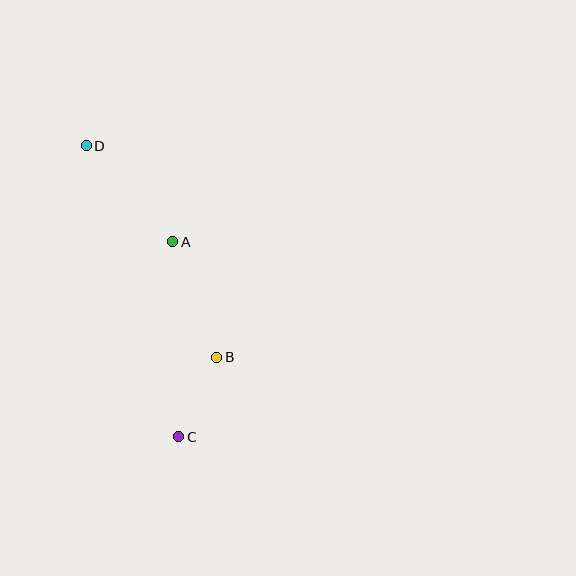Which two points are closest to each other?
Points B and C are closest to each other.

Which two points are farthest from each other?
Points C and D are farthest from each other.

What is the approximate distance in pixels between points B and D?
The distance between B and D is approximately 249 pixels.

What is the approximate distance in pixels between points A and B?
The distance between A and B is approximately 124 pixels.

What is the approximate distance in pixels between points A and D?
The distance between A and D is approximately 130 pixels.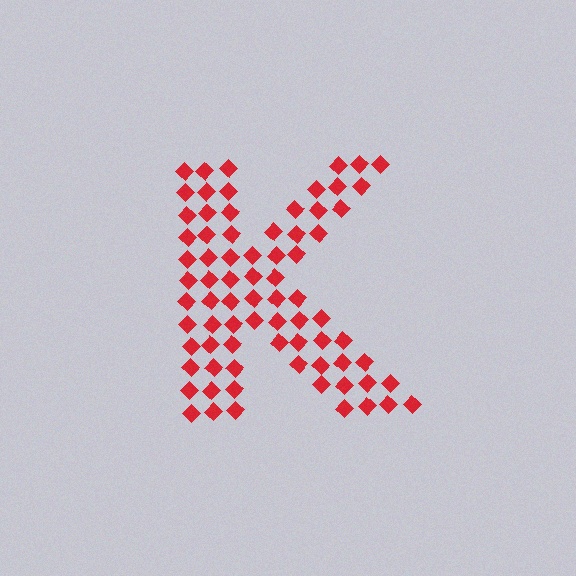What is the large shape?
The large shape is the letter K.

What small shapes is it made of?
It is made of small diamonds.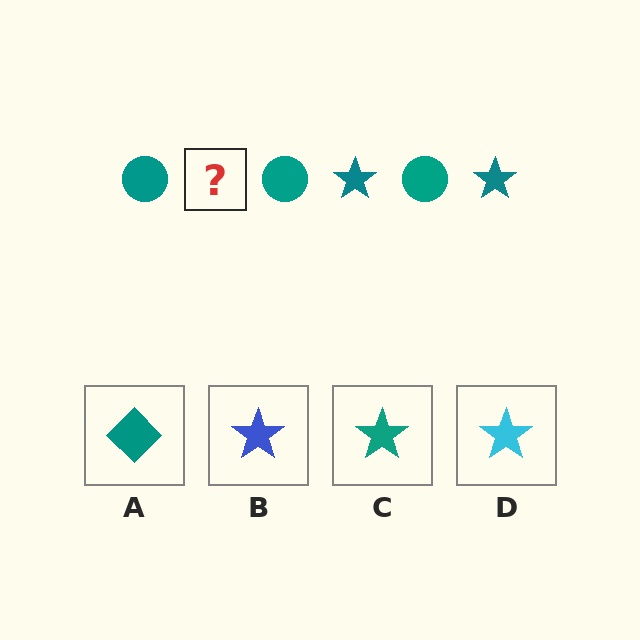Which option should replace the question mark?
Option C.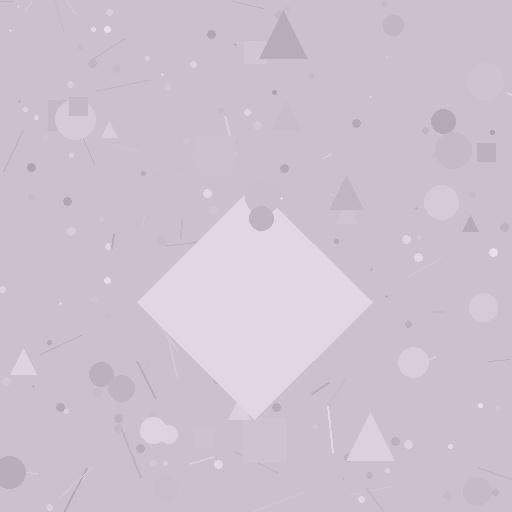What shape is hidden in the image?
A diamond is hidden in the image.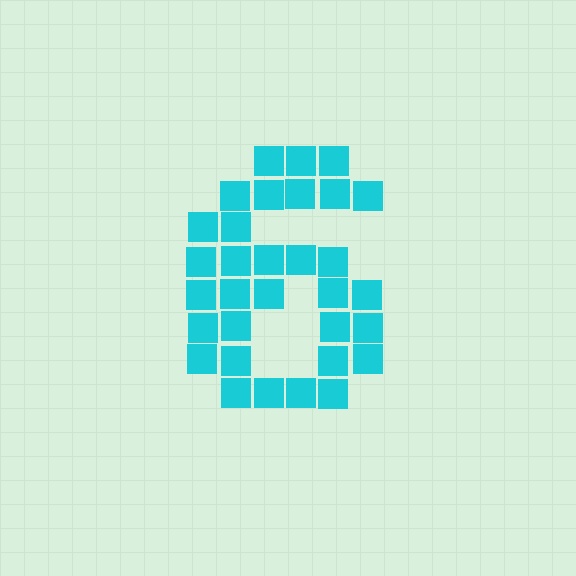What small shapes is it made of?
It is made of small squares.